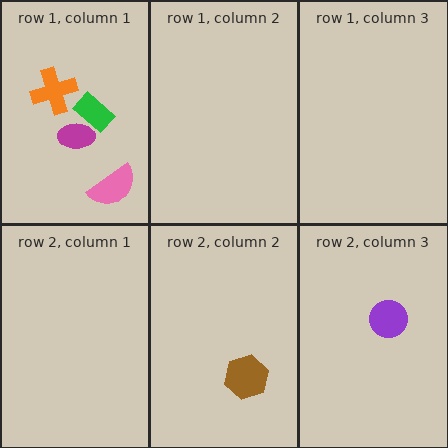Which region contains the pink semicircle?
The row 1, column 1 region.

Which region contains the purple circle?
The row 2, column 3 region.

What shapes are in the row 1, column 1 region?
The magenta ellipse, the green rectangle, the pink semicircle, the orange cross.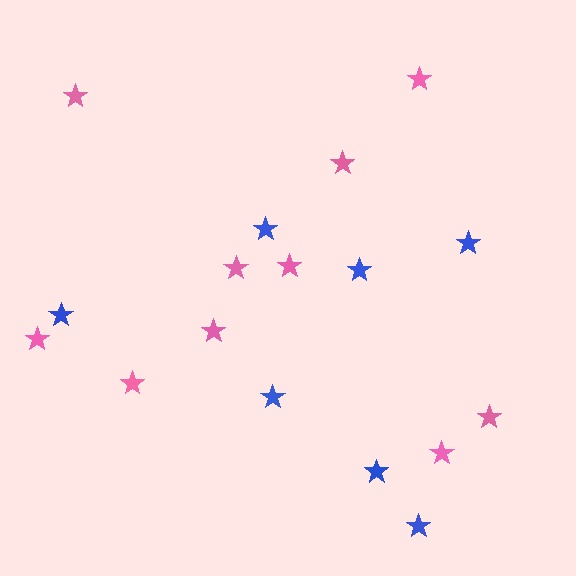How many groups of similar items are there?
There are 2 groups: one group of pink stars (10) and one group of blue stars (7).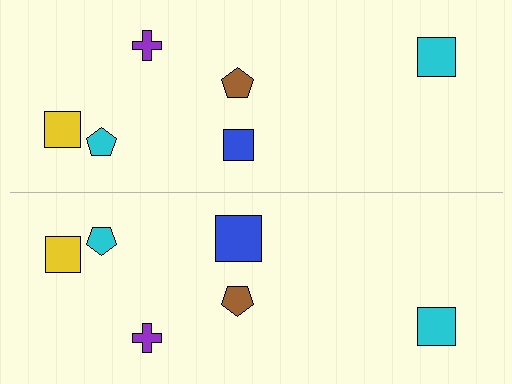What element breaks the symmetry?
The blue square on the bottom side has a different size than its mirror counterpart.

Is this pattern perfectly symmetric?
No, the pattern is not perfectly symmetric. The blue square on the bottom side has a different size than its mirror counterpart.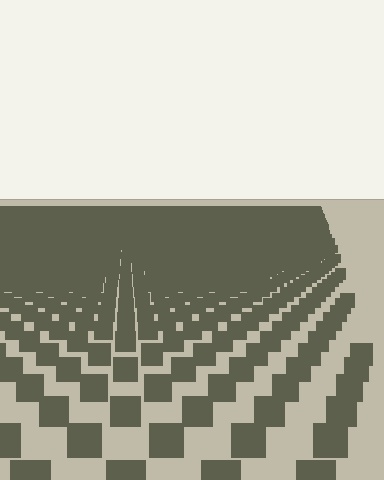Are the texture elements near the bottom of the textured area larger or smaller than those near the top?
Larger. Near the bottom, elements are closer to the viewer and appear at a bigger on-screen size.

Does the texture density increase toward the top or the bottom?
Density increases toward the top.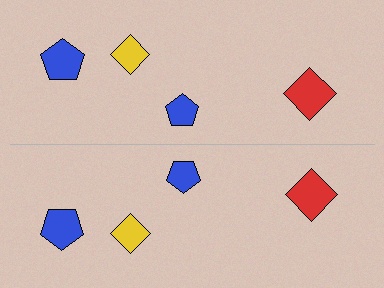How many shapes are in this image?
There are 8 shapes in this image.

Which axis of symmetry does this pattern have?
The pattern has a horizontal axis of symmetry running through the center of the image.